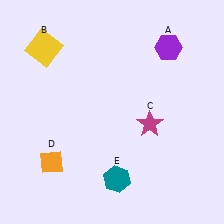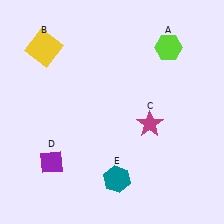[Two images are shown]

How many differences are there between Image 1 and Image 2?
There are 2 differences between the two images.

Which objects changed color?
A changed from purple to lime. D changed from orange to purple.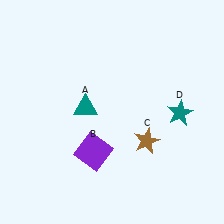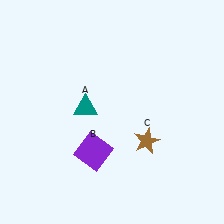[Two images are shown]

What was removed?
The teal star (D) was removed in Image 2.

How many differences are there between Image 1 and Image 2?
There is 1 difference between the two images.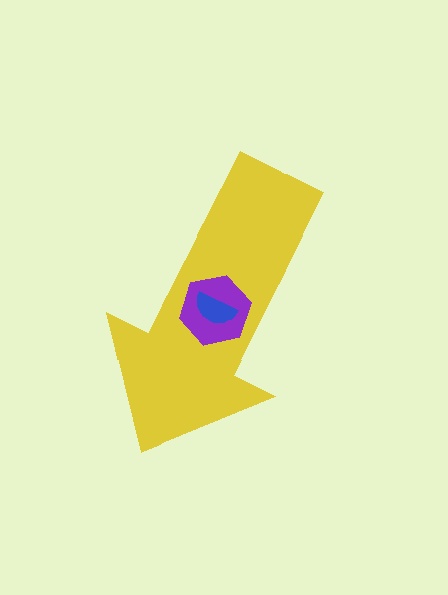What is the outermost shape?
The yellow arrow.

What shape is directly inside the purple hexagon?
The blue semicircle.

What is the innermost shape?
The blue semicircle.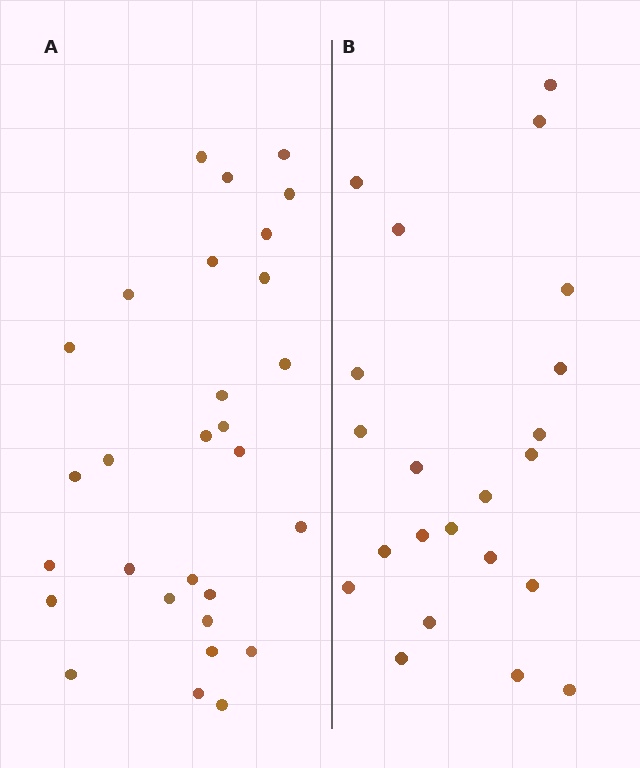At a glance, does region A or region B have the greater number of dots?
Region A (the left region) has more dots.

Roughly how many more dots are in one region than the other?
Region A has roughly 8 or so more dots than region B.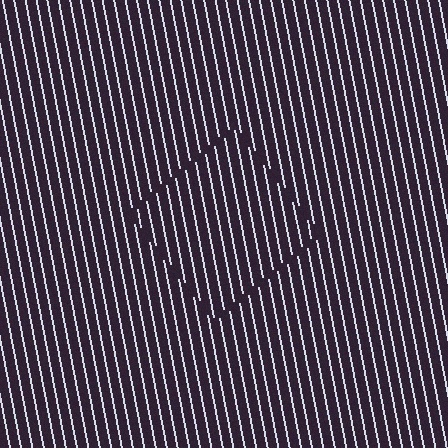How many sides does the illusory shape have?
4 sides — the line-ends trace a square.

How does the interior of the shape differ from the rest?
The interior of the shape contains the same grating, shifted by half a period — the contour is defined by the phase discontinuity where line-ends from the inner and outer gratings abut.